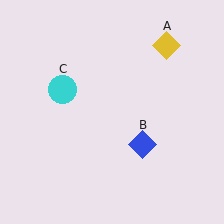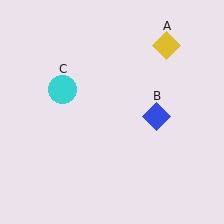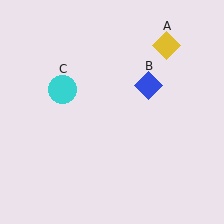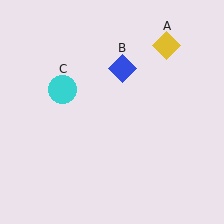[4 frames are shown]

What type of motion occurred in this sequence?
The blue diamond (object B) rotated counterclockwise around the center of the scene.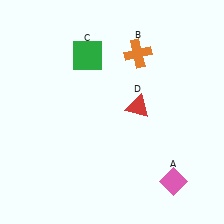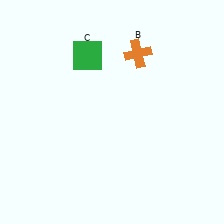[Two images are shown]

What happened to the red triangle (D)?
The red triangle (D) was removed in Image 2. It was in the top-right area of Image 1.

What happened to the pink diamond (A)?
The pink diamond (A) was removed in Image 2. It was in the bottom-right area of Image 1.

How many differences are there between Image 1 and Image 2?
There are 2 differences between the two images.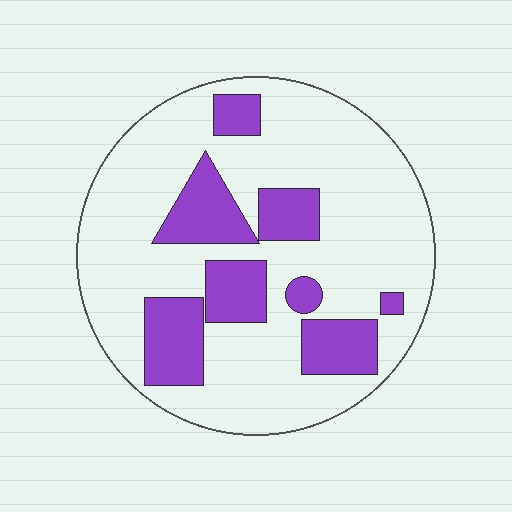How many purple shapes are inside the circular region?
8.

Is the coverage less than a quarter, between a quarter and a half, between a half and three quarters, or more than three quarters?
Between a quarter and a half.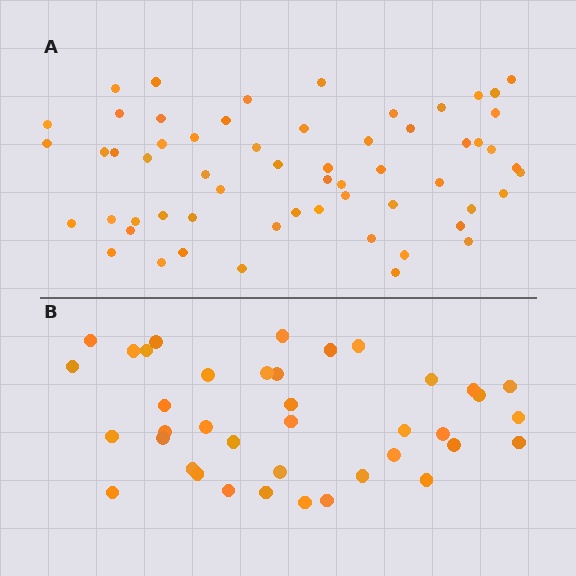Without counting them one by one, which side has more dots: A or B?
Region A (the top region) has more dots.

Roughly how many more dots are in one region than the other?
Region A has approximately 20 more dots than region B.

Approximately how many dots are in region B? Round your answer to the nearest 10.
About 40 dots. (The exact count is 39, which rounds to 40.)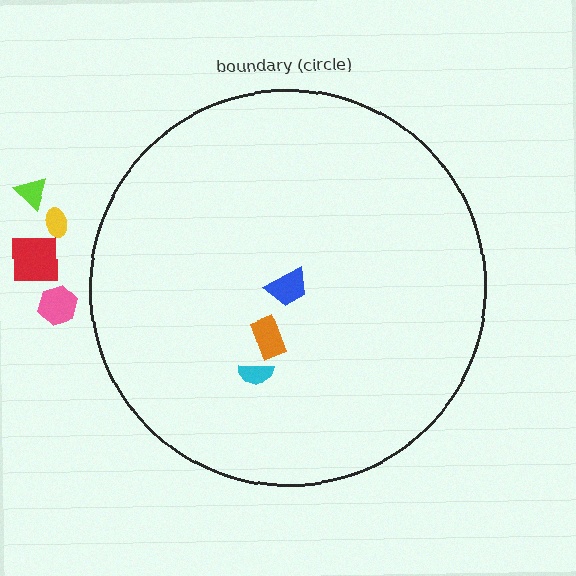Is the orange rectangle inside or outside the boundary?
Inside.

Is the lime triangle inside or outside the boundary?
Outside.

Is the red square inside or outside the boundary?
Outside.